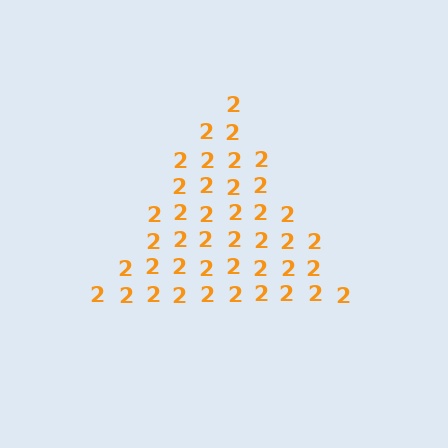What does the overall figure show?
The overall figure shows a triangle.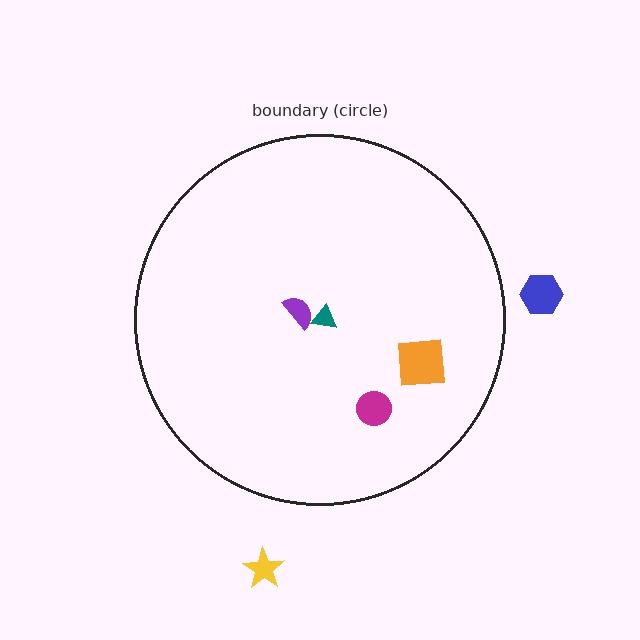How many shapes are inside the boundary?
4 inside, 2 outside.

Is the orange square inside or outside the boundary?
Inside.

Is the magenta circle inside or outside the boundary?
Inside.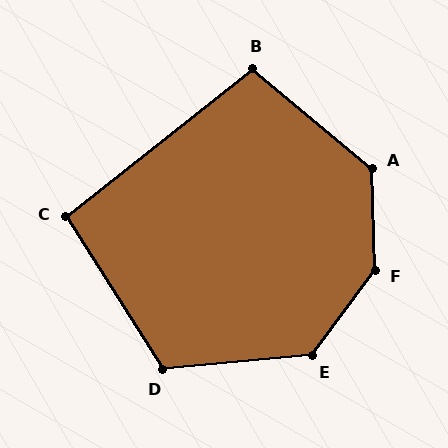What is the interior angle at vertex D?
Approximately 117 degrees (obtuse).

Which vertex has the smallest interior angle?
C, at approximately 96 degrees.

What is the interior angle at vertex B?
Approximately 102 degrees (obtuse).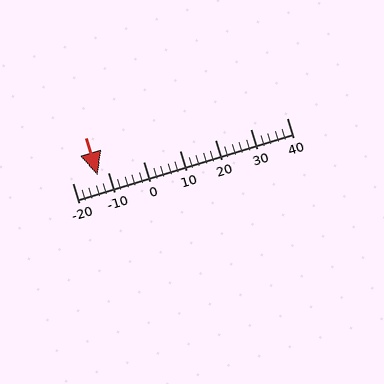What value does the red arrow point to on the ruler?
The red arrow points to approximately -13.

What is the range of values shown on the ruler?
The ruler shows values from -20 to 40.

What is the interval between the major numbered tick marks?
The major tick marks are spaced 10 units apart.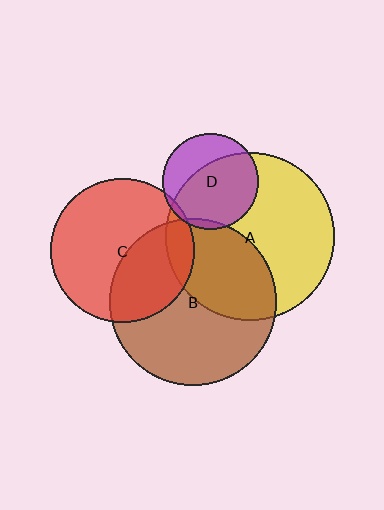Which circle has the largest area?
Circle A (yellow).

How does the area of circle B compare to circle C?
Approximately 1.3 times.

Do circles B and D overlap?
Yes.